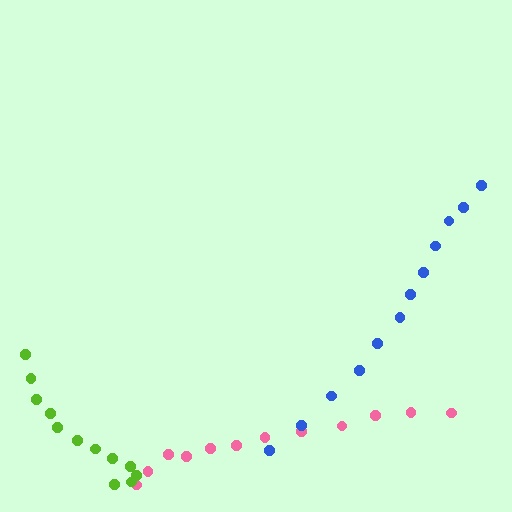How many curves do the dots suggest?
There are 3 distinct paths.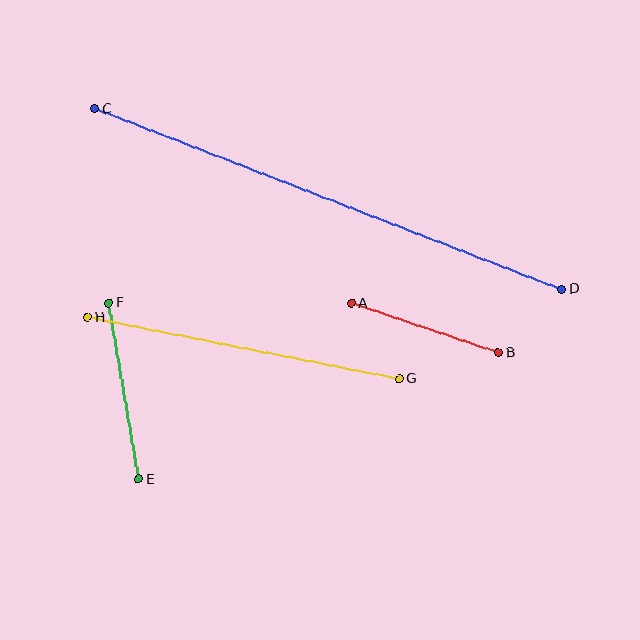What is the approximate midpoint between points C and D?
The midpoint is at approximately (328, 199) pixels.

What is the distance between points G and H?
The distance is approximately 317 pixels.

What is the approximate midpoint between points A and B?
The midpoint is at approximately (425, 328) pixels.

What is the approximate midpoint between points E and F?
The midpoint is at approximately (124, 391) pixels.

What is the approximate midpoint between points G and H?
The midpoint is at approximately (243, 348) pixels.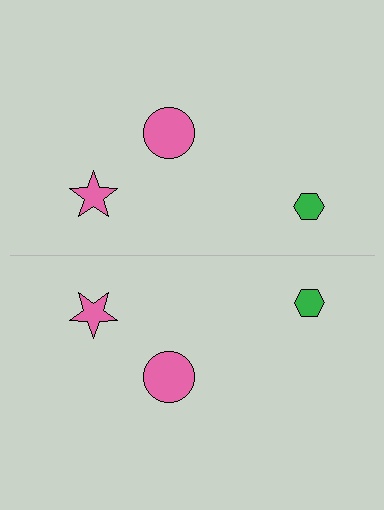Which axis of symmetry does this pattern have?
The pattern has a horizontal axis of symmetry running through the center of the image.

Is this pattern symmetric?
Yes, this pattern has bilateral (reflection) symmetry.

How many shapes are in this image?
There are 6 shapes in this image.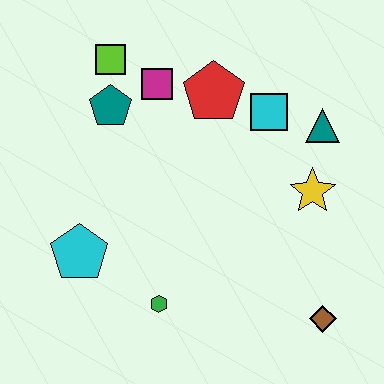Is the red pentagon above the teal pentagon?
Yes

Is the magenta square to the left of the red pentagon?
Yes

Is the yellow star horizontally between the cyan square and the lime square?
No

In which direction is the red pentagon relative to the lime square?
The red pentagon is to the right of the lime square.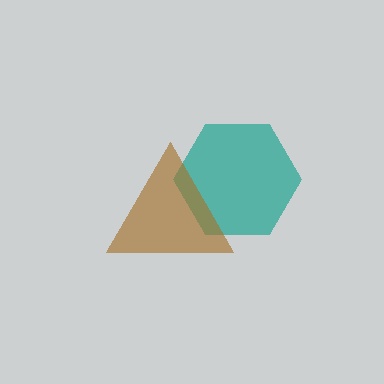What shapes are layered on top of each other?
The layered shapes are: a teal hexagon, a brown triangle.